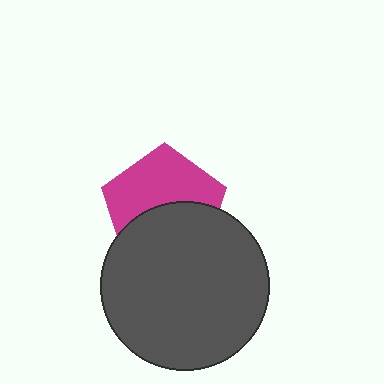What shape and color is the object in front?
The object in front is a dark gray circle.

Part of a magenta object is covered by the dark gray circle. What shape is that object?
It is a pentagon.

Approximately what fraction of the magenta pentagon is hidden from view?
Roughly 47% of the magenta pentagon is hidden behind the dark gray circle.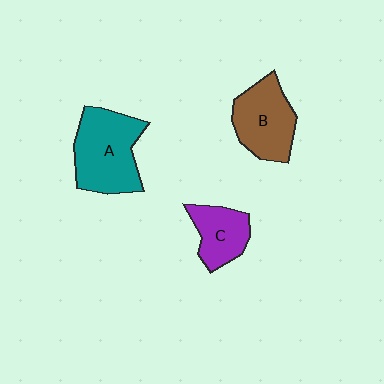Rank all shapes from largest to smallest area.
From largest to smallest: A (teal), B (brown), C (purple).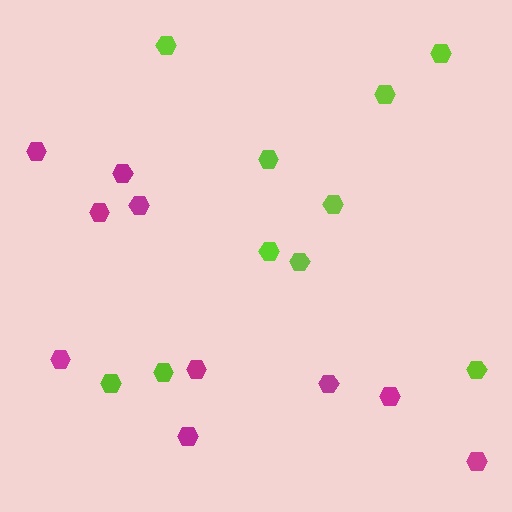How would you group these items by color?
There are 2 groups: one group of magenta hexagons (10) and one group of lime hexagons (10).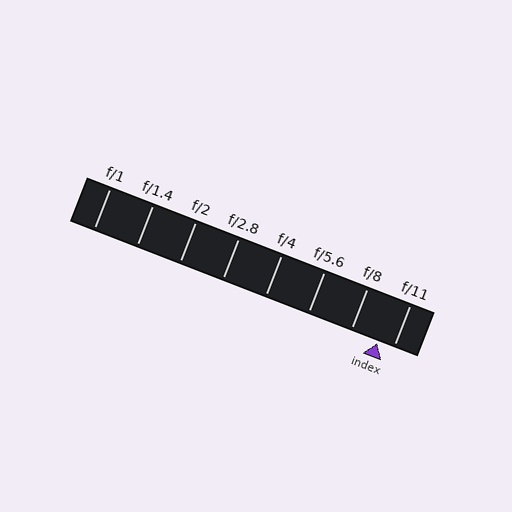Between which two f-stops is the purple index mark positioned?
The index mark is between f/8 and f/11.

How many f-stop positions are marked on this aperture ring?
There are 8 f-stop positions marked.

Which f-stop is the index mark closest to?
The index mark is closest to f/11.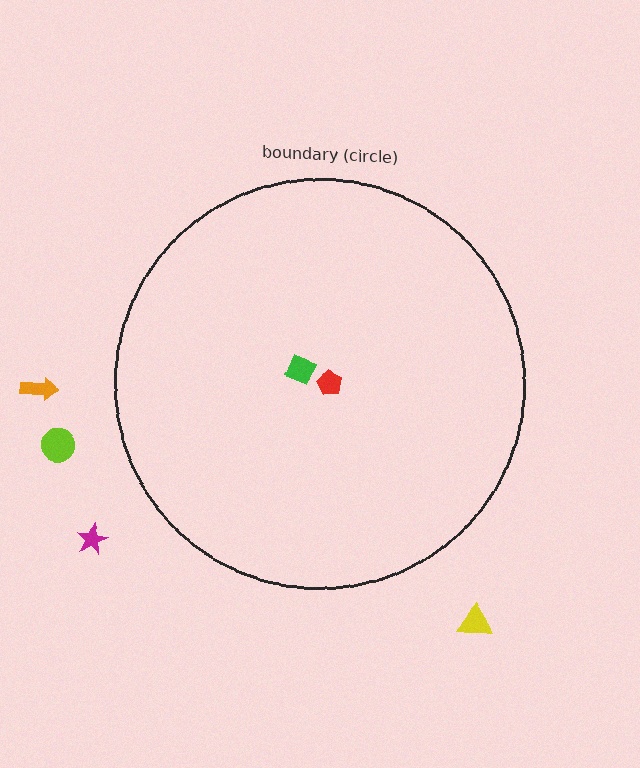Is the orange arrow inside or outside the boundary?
Outside.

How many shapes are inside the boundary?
2 inside, 4 outside.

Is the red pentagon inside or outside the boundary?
Inside.